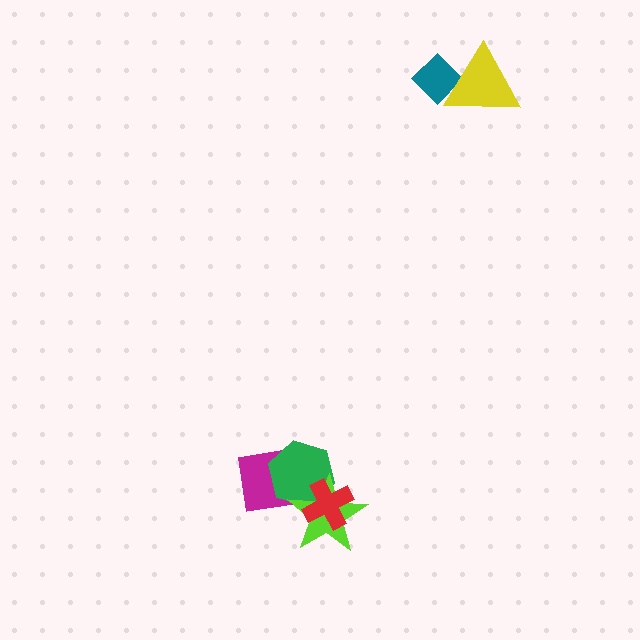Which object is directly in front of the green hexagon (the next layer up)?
The lime star is directly in front of the green hexagon.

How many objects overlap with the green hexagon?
3 objects overlap with the green hexagon.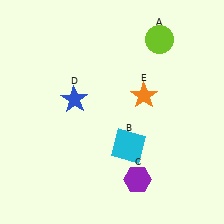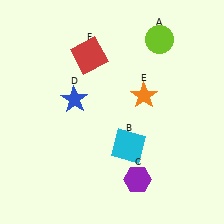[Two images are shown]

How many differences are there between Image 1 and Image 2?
There is 1 difference between the two images.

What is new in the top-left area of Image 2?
A red square (F) was added in the top-left area of Image 2.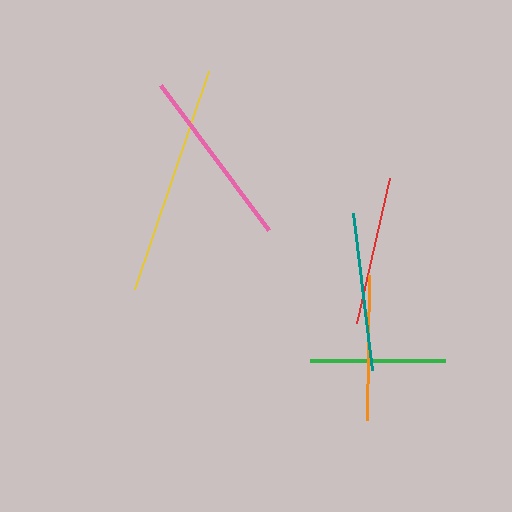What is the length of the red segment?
The red segment is approximately 149 pixels long.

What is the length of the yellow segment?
The yellow segment is approximately 230 pixels long.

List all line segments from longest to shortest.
From longest to shortest: yellow, pink, teal, red, orange, green.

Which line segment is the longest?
The yellow line is the longest at approximately 230 pixels.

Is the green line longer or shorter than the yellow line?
The yellow line is longer than the green line.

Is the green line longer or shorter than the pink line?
The pink line is longer than the green line.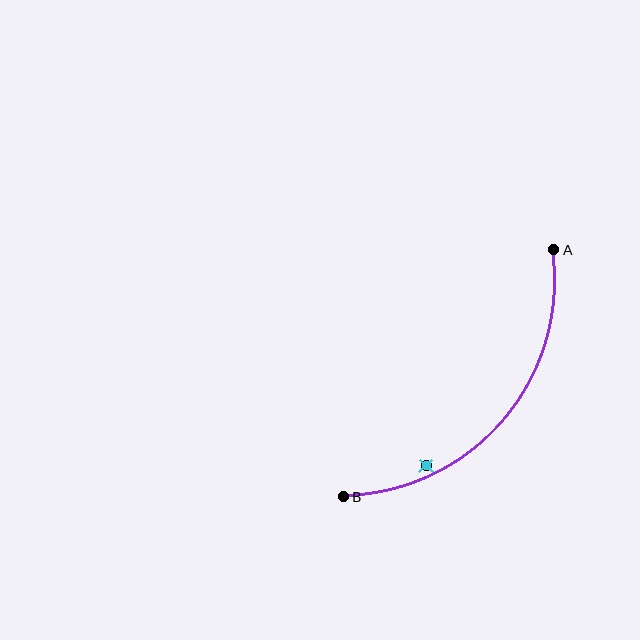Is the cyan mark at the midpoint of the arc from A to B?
No — the cyan mark does not lie on the arc at all. It sits slightly inside the curve.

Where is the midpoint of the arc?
The arc midpoint is the point on the curve farthest from the straight line joining A and B. It sits below and to the right of that line.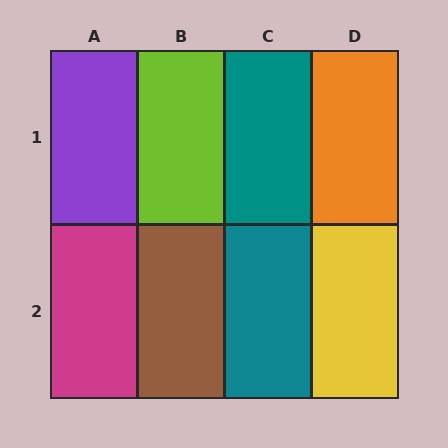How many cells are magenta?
1 cell is magenta.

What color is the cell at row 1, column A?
Purple.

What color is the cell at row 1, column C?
Teal.